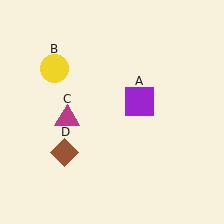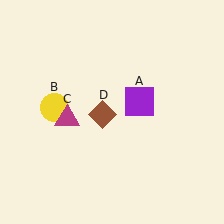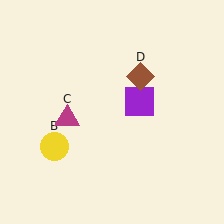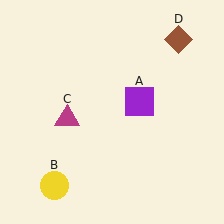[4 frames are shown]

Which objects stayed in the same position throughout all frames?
Purple square (object A) and magenta triangle (object C) remained stationary.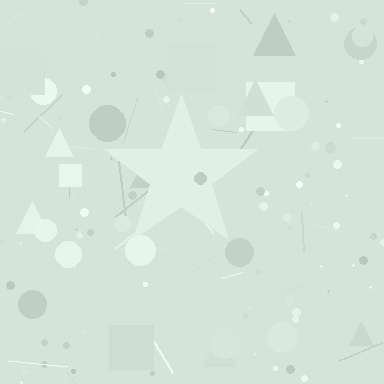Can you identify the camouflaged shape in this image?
The camouflaged shape is a star.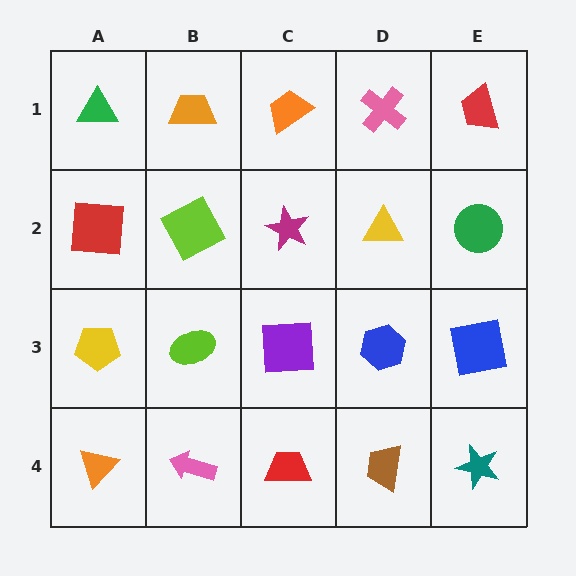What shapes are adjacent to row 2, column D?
A pink cross (row 1, column D), a blue hexagon (row 3, column D), a magenta star (row 2, column C), a green circle (row 2, column E).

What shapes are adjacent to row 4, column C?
A purple square (row 3, column C), a pink arrow (row 4, column B), a brown trapezoid (row 4, column D).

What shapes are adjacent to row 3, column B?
A lime square (row 2, column B), a pink arrow (row 4, column B), a yellow pentagon (row 3, column A), a purple square (row 3, column C).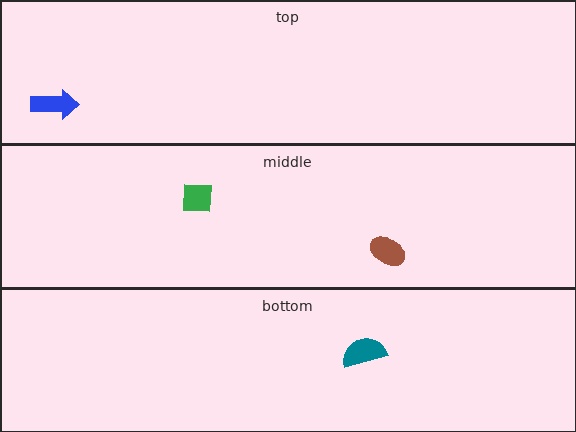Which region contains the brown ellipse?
The middle region.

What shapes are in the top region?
The blue arrow.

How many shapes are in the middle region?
2.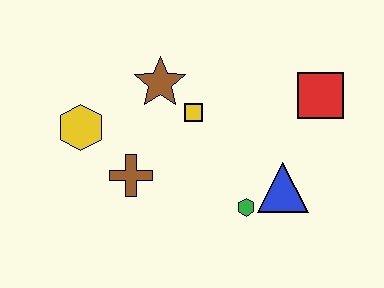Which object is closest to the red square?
The blue triangle is closest to the red square.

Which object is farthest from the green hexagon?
The yellow hexagon is farthest from the green hexagon.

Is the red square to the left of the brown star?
No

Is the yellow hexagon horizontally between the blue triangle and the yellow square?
No